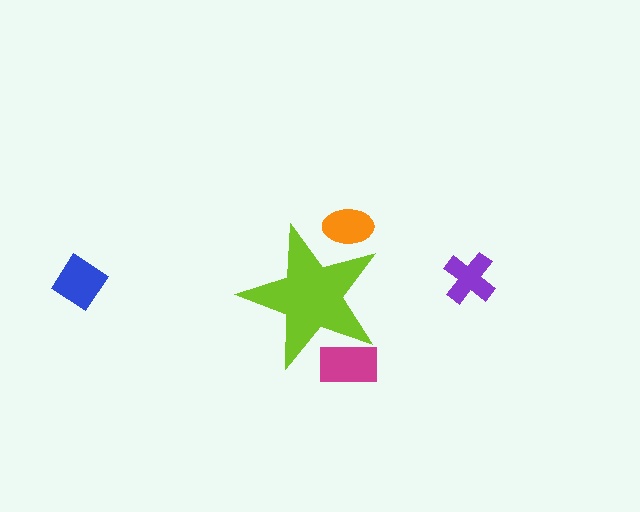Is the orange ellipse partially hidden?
Yes, the orange ellipse is partially hidden behind the lime star.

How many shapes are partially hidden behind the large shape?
2 shapes are partially hidden.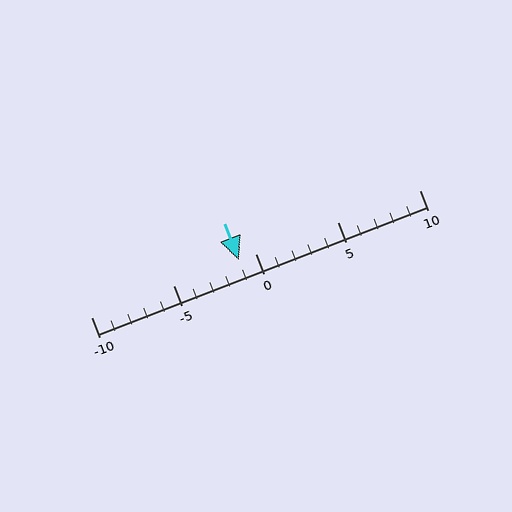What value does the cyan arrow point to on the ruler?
The cyan arrow points to approximately -1.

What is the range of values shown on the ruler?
The ruler shows values from -10 to 10.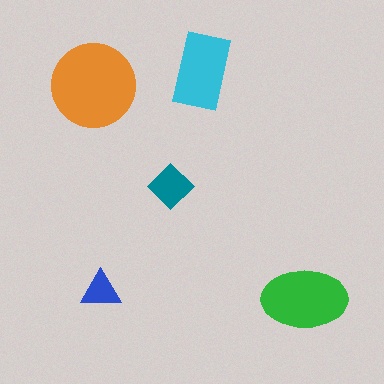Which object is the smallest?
The blue triangle.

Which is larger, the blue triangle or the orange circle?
The orange circle.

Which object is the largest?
The orange circle.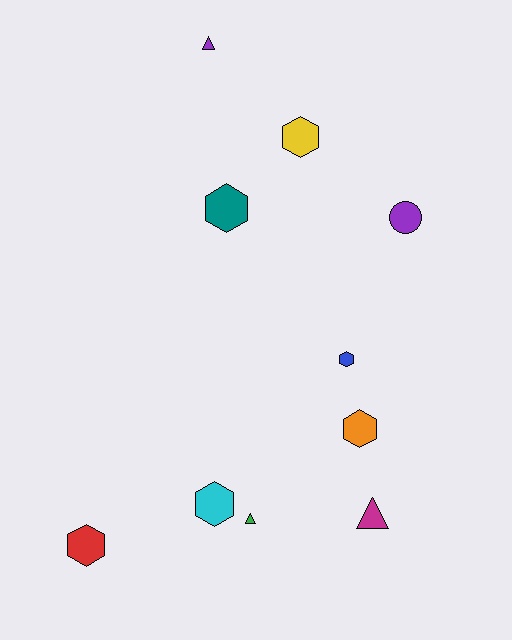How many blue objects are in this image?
There is 1 blue object.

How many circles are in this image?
There is 1 circle.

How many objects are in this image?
There are 10 objects.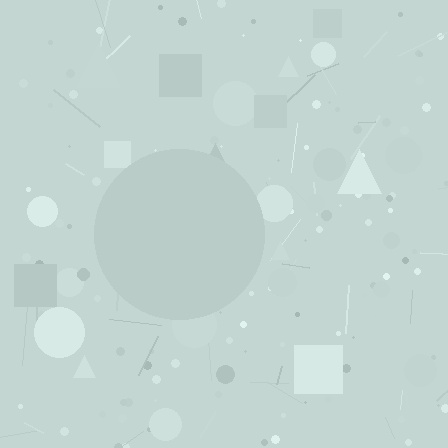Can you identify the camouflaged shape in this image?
The camouflaged shape is a circle.